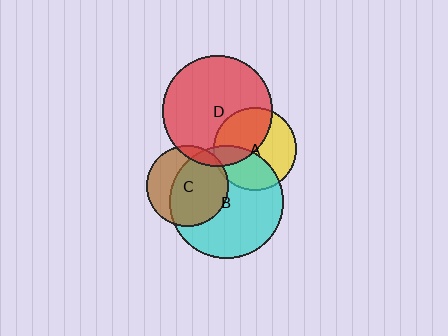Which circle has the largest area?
Circle B (cyan).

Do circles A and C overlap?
Yes.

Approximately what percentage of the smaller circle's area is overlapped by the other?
Approximately 5%.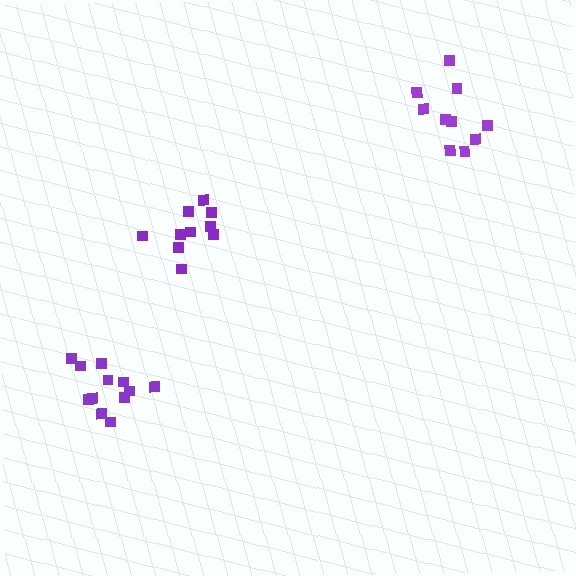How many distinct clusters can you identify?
There are 3 distinct clusters.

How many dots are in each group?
Group 1: 12 dots, Group 2: 10 dots, Group 3: 10 dots (32 total).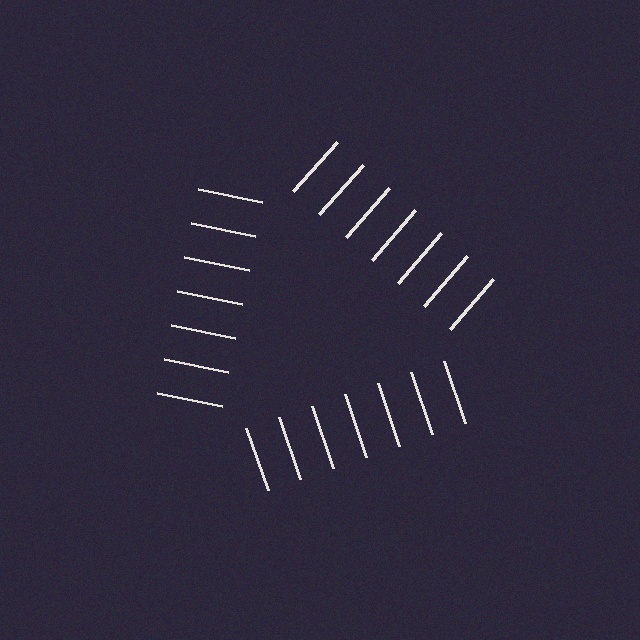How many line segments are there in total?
21 — 7 along each of the 3 edges.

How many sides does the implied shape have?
3 sides — the line-ends trace a triangle.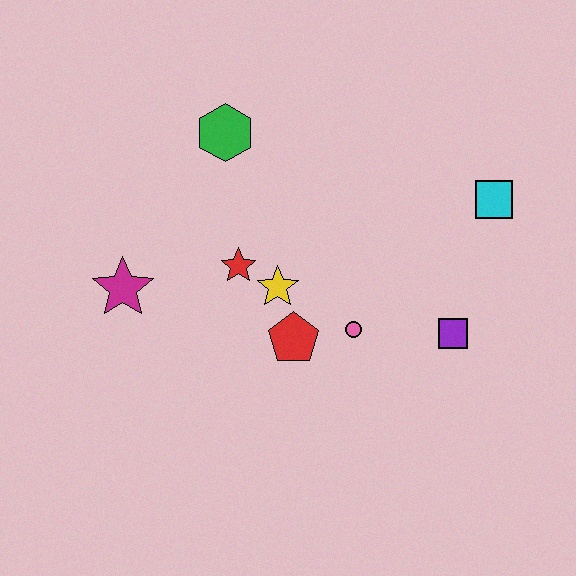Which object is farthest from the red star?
The cyan square is farthest from the red star.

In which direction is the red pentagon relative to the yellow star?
The red pentagon is below the yellow star.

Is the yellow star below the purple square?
No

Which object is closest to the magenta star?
The red star is closest to the magenta star.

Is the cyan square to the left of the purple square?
No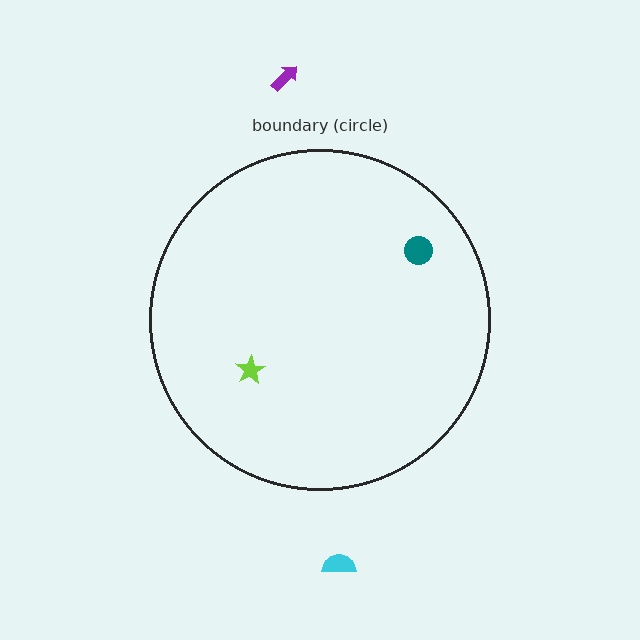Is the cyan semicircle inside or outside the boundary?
Outside.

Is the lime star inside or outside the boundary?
Inside.